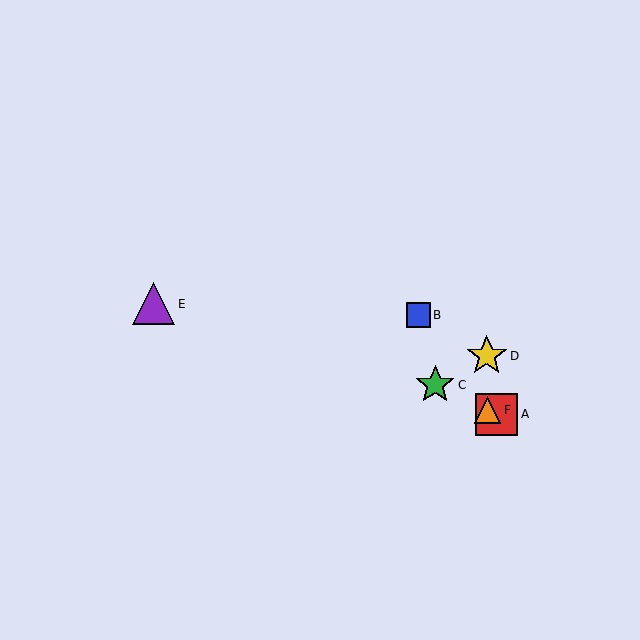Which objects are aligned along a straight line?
Objects A, C, F are aligned along a straight line.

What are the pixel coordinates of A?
Object A is at (497, 414).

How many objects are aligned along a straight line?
3 objects (A, C, F) are aligned along a straight line.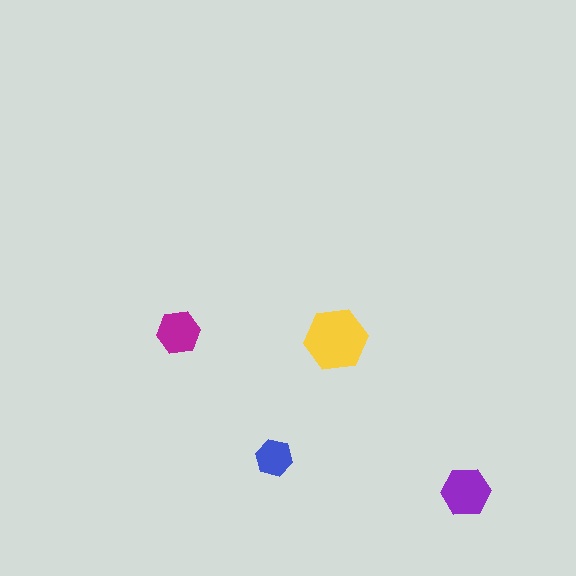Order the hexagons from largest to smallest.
the yellow one, the purple one, the magenta one, the blue one.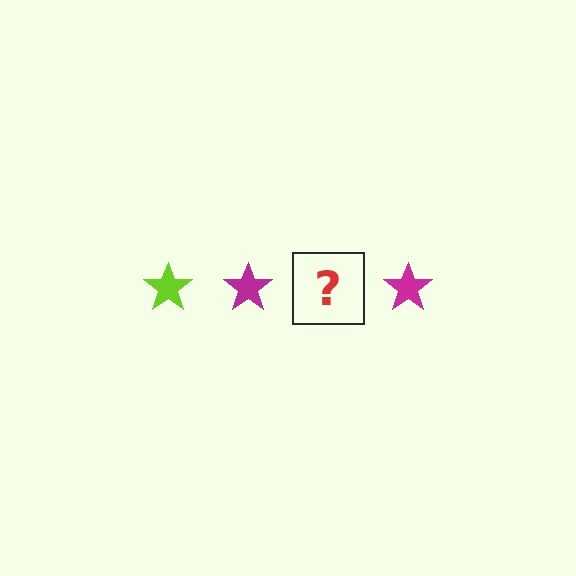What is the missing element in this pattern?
The missing element is a lime star.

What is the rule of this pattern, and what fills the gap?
The rule is that the pattern cycles through lime, magenta stars. The gap should be filled with a lime star.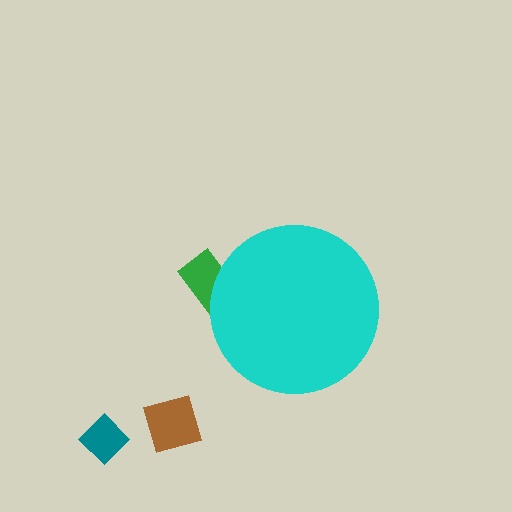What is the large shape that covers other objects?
A cyan circle.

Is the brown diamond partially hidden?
No, the brown diamond is fully visible.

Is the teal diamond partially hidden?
No, the teal diamond is fully visible.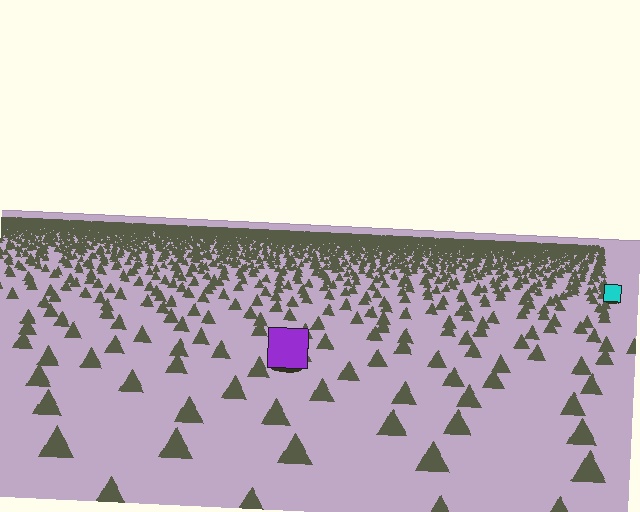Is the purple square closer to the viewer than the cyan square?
Yes. The purple square is closer — you can tell from the texture gradient: the ground texture is coarser near it.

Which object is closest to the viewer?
The purple square is closest. The texture marks near it are larger and more spread out.